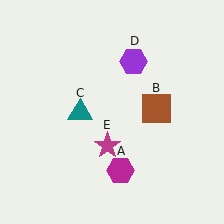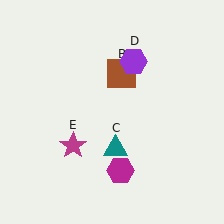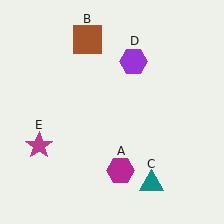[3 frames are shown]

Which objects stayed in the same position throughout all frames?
Magenta hexagon (object A) and purple hexagon (object D) remained stationary.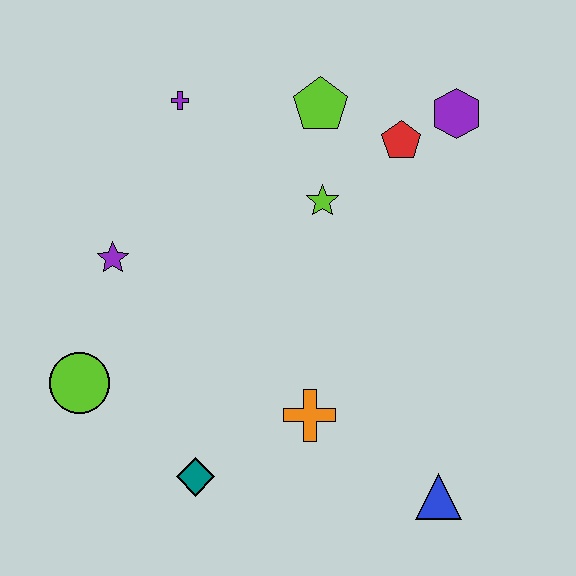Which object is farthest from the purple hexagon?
The lime circle is farthest from the purple hexagon.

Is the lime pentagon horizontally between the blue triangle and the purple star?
Yes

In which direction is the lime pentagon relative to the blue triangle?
The lime pentagon is above the blue triangle.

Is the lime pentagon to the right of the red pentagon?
No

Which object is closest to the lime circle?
The purple star is closest to the lime circle.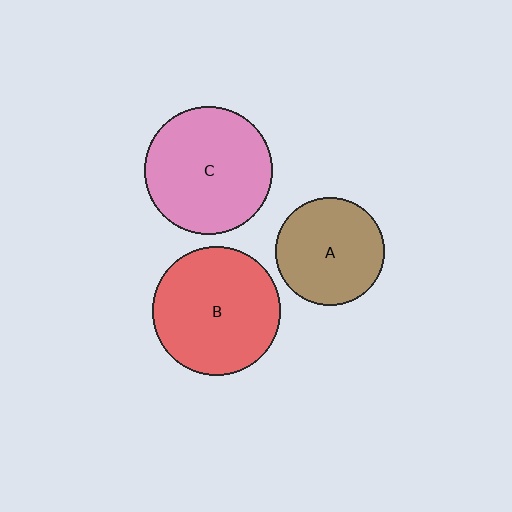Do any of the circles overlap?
No, none of the circles overlap.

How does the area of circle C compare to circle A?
Approximately 1.4 times.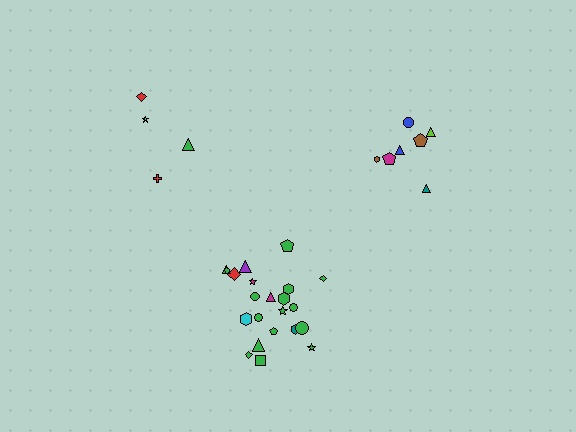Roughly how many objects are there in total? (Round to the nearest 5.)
Roughly 35 objects in total.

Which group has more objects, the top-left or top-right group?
The top-right group.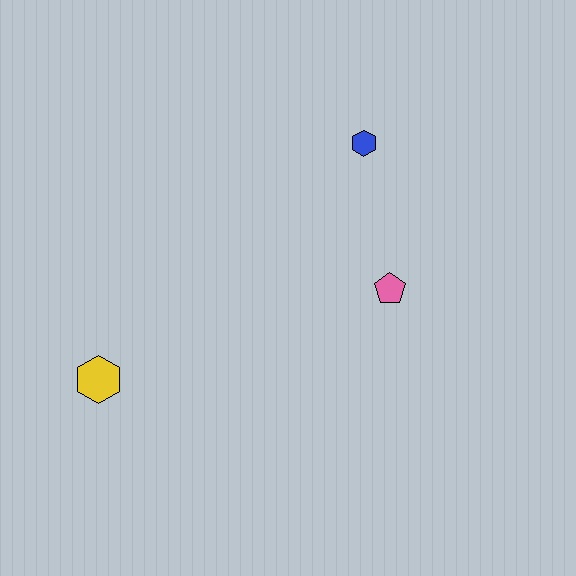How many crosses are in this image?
There are no crosses.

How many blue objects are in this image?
There is 1 blue object.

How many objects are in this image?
There are 3 objects.